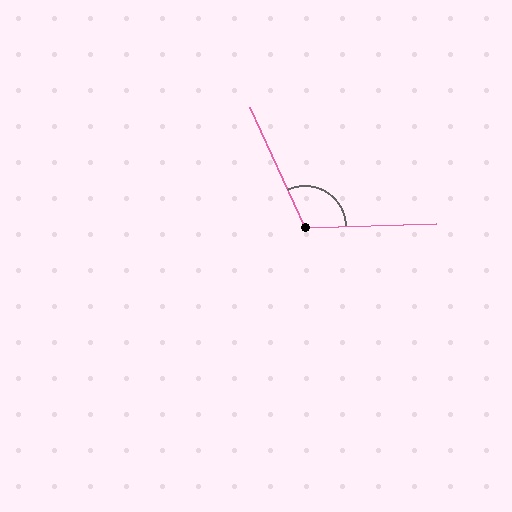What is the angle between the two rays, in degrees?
Approximately 113 degrees.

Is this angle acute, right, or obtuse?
It is obtuse.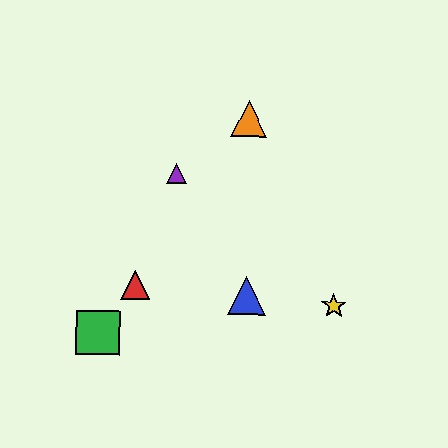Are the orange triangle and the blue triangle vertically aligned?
Yes, both are at x≈249.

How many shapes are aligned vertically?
2 shapes (the blue triangle, the orange triangle) are aligned vertically.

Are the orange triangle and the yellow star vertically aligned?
No, the orange triangle is at x≈249 and the yellow star is at x≈334.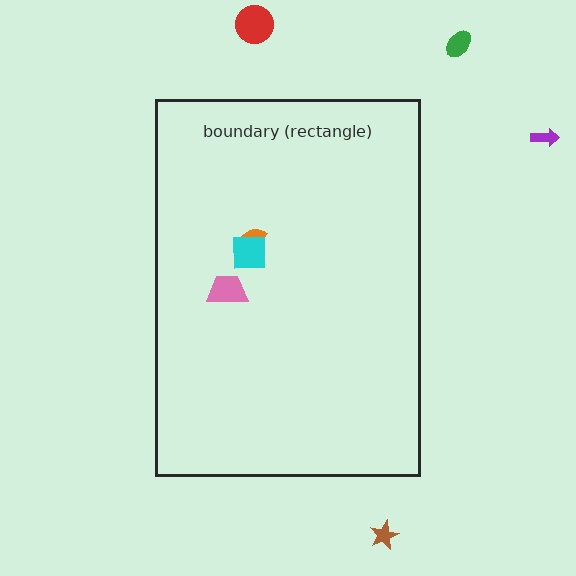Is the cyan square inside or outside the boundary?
Inside.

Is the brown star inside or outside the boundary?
Outside.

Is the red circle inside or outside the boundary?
Outside.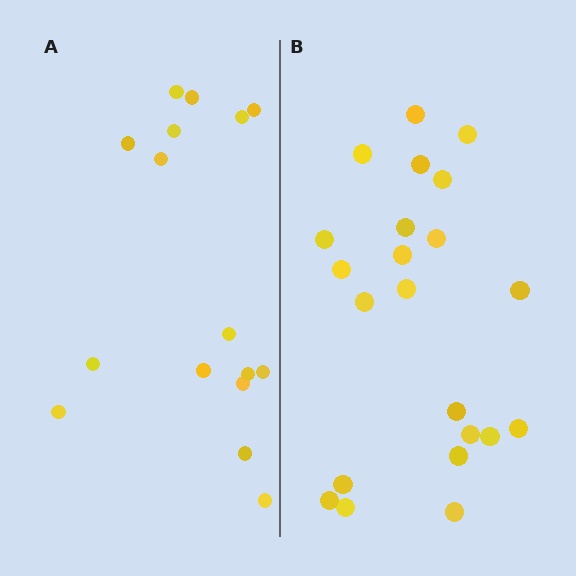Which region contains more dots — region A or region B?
Region B (the right region) has more dots.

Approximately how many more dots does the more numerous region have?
Region B has about 6 more dots than region A.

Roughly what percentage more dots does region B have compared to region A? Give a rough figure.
About 40% more.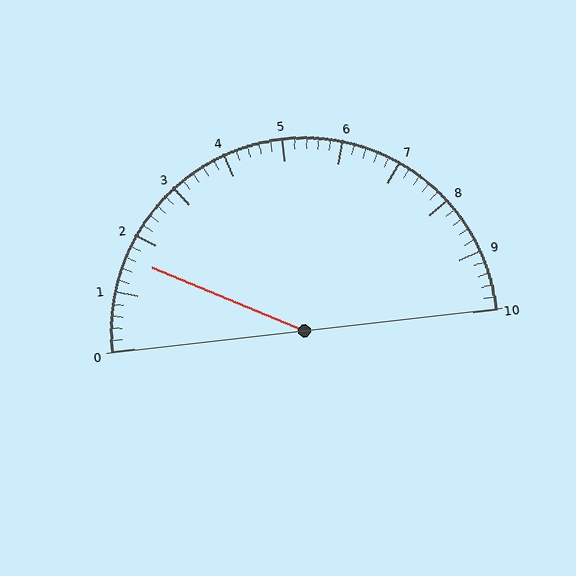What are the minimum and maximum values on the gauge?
The gauge ranges from 0 to 10.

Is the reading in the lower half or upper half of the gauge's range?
The reading is in the lower half of the range (0 to 10).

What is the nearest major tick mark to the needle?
The nearest major tick mark is 2.